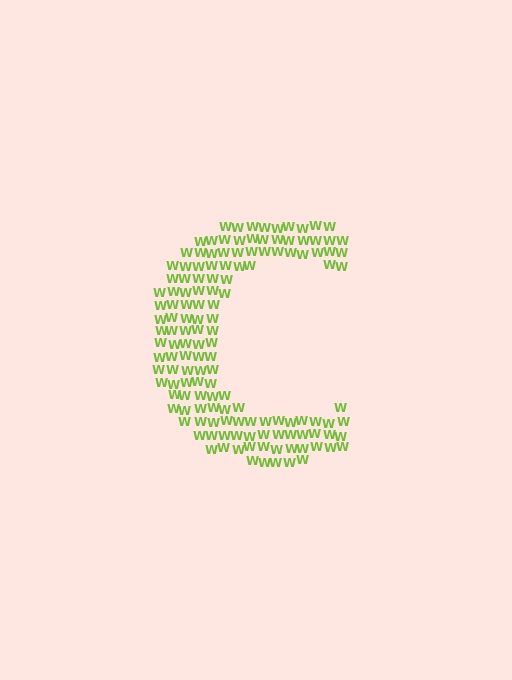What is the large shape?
The large shape is the letter C.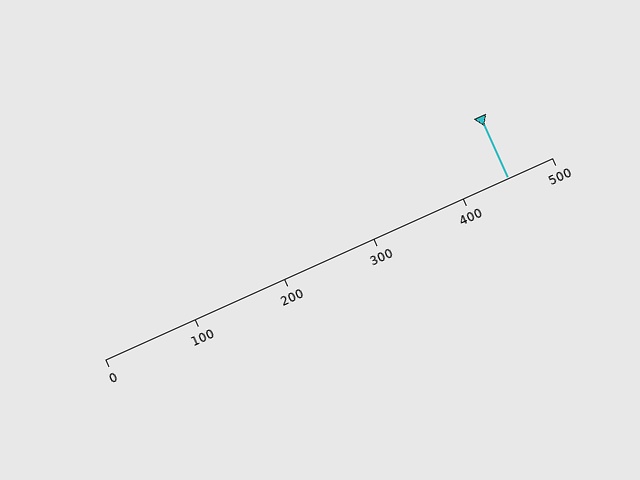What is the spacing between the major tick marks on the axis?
The major ticks are spaced 100 apart.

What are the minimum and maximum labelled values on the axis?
The axis runs from 0 to 500.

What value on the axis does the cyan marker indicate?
The marker indicates approximately 450.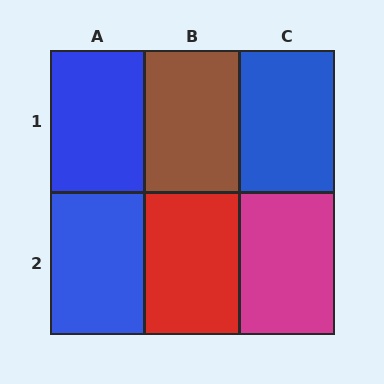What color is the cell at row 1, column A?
Blue.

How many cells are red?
1 cell is red.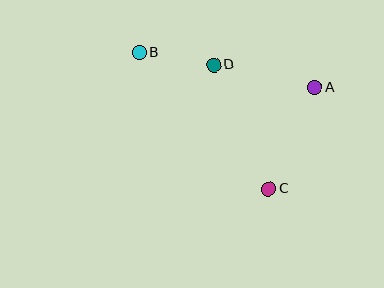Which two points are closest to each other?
Points B and D are closest to each other.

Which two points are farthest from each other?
Points B and C are farthest from each other.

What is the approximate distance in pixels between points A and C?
The distance between A and C is approximately 112 pixels.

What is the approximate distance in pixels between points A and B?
The distance between A and B is approximately 179 pixels.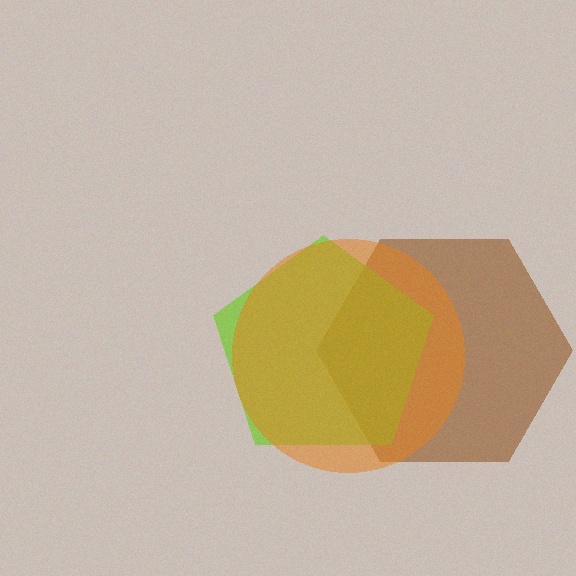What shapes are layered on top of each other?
The layered shapes are: a brown hexagon, a lime pentagon, an orange circle.